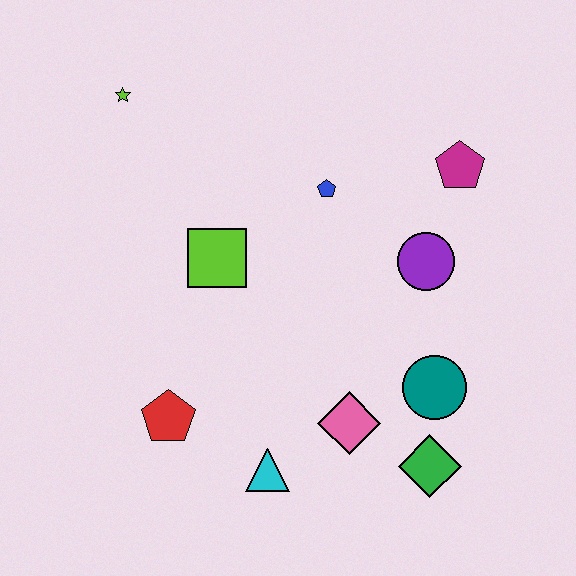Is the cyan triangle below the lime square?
Yes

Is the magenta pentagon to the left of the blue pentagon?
No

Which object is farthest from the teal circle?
The lime star is farthest from the teal circle.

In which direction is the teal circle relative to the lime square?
The teal circle is to the right of the lime square.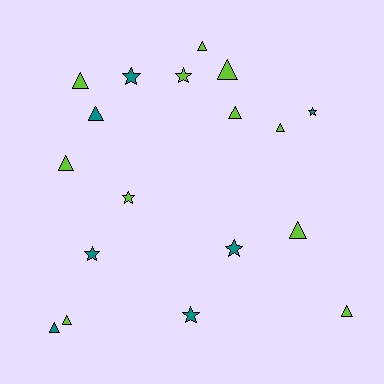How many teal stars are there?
There are 5 teal stars.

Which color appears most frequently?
Lime, with 11 objects.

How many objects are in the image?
There are 18 objects.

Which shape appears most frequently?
Triangle, with 11 objects.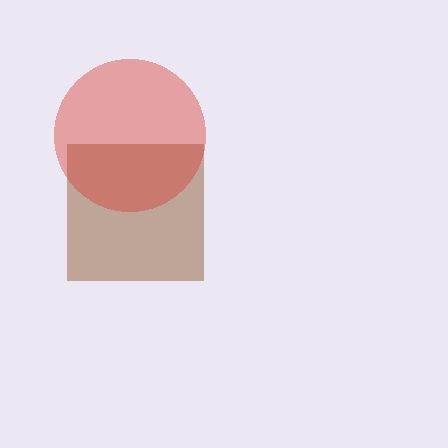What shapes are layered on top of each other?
The layered shapes are: a brown square, a red circle.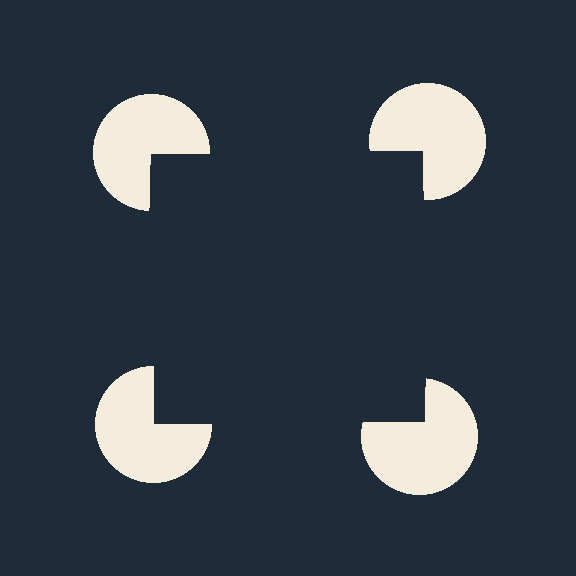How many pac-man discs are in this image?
There are 4 — one at each vertex of the illusory square.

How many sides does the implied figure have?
4 sides.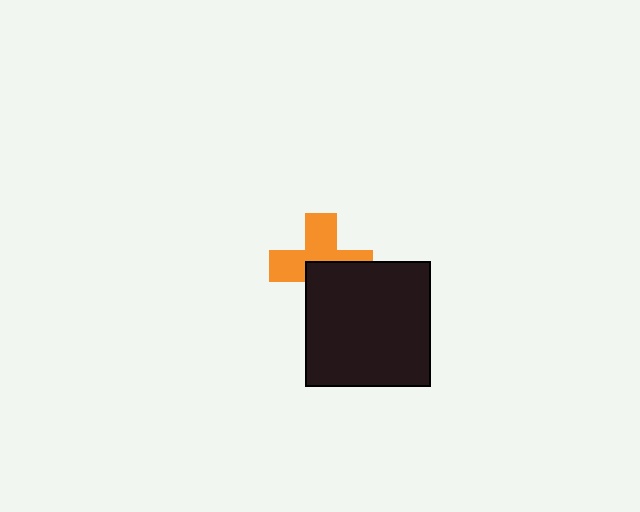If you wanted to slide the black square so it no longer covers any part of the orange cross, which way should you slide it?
Slide it toward the lower-right — that is the most direct way to separate the two shapes.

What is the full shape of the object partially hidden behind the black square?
The partially hidden object is an orange cross.